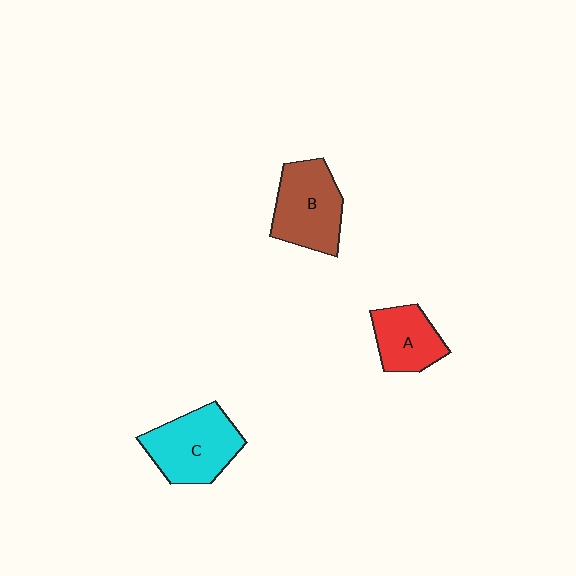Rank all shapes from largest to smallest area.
From largest to smallest: C (cyan), B (brown), A (red).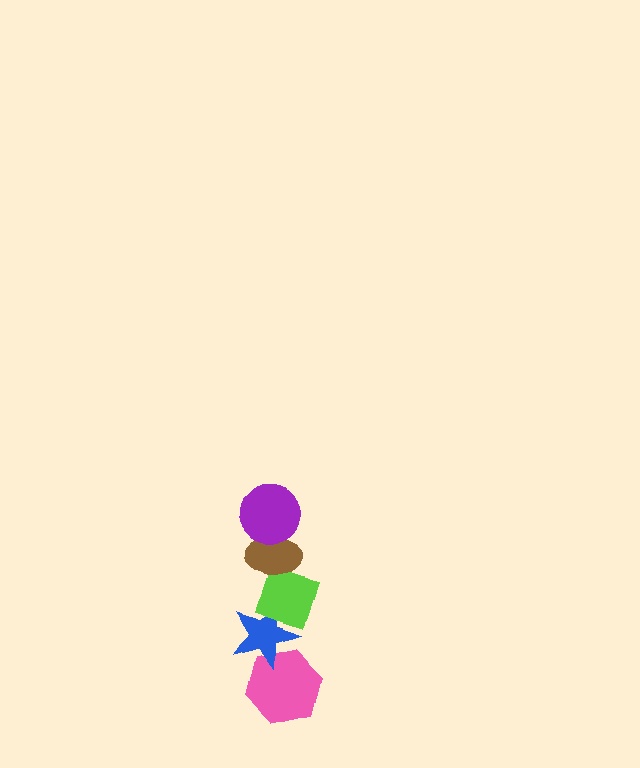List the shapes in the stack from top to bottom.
From top to bottom: the purple circle, the brown ellipse, the lime diamond, the blue star, the pink hexagon.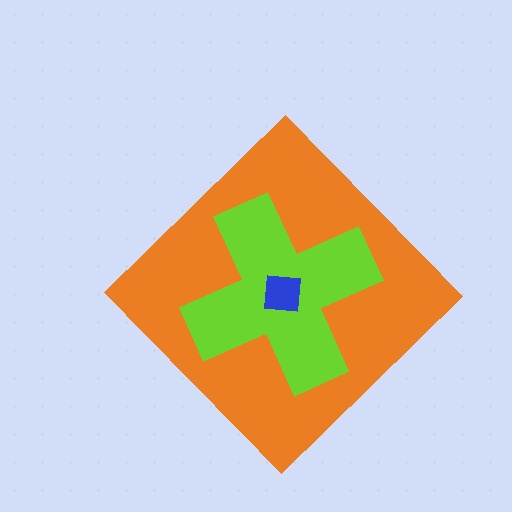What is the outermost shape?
The orange diamond.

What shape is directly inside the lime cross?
The blue square.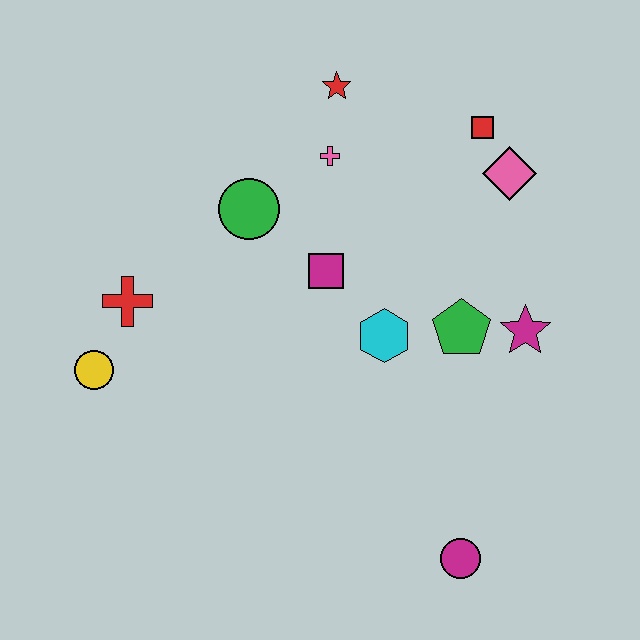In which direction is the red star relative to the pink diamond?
The red star is to the left of the pink diamond.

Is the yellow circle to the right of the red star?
No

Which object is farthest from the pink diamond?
The yellow circle is farthest from the pink diamond.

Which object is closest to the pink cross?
The red star is closest to the pink cross.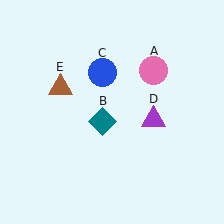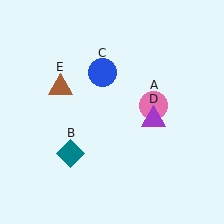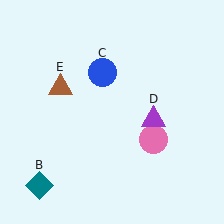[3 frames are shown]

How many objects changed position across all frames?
2 objects changed position: pink circle (object A), teal diamond (object B).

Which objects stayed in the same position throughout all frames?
Blue circle (object C) and purple triangle (object D) and brown triangle (object E) remained stationary.